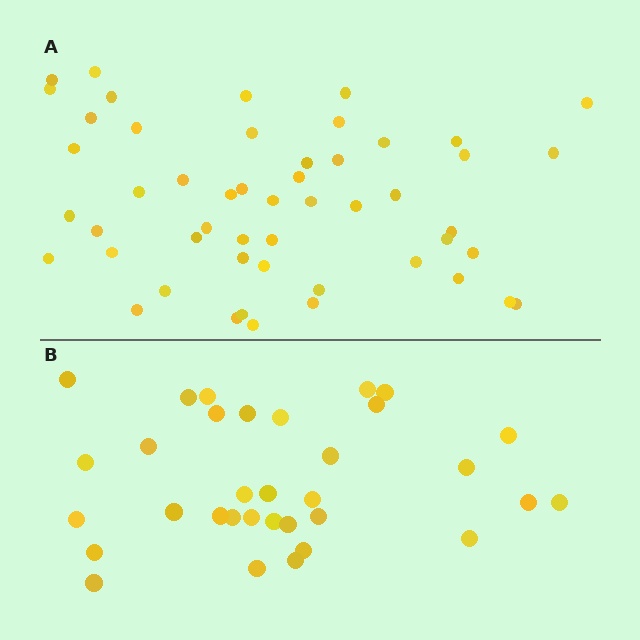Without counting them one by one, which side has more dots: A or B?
Region A (the top region) has more dots.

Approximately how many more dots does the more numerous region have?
Region A has approximately 20 more dots than region B.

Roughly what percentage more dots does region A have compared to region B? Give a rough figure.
About 55% more.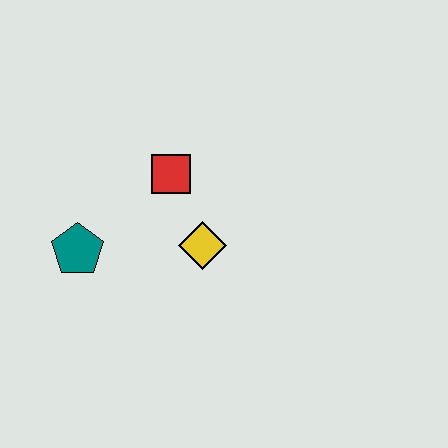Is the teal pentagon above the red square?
No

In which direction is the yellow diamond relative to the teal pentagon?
The yellow diamond is to the right of the teal pentagon.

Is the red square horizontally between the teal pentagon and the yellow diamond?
Yes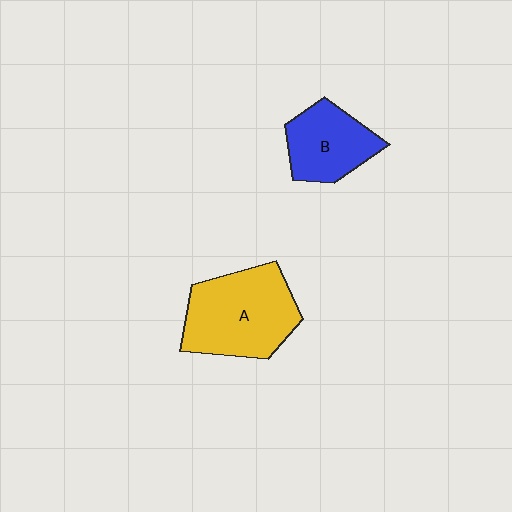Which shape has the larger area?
Shape A (yellow).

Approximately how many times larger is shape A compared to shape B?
Approximately 1.5 times.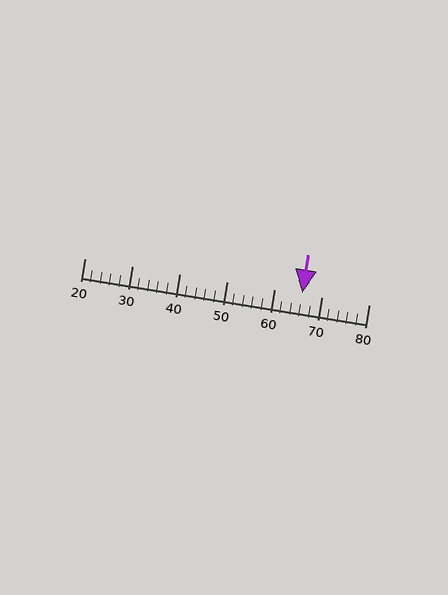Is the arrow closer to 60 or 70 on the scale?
The arrow is closer to 70.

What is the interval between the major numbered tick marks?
The major tick marks are spaced 10 units apart.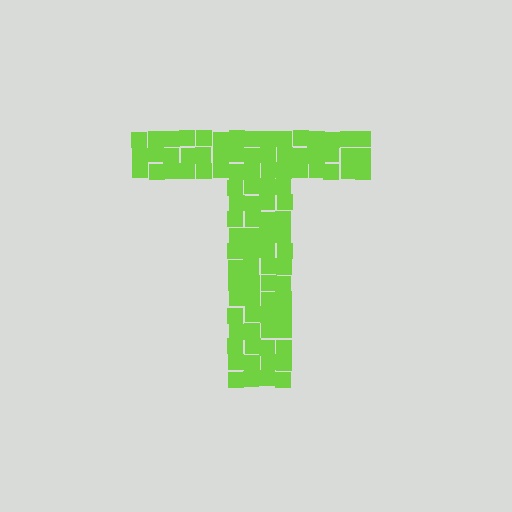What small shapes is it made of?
It is made of small squares.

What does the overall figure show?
The overall figure shows the letter T.